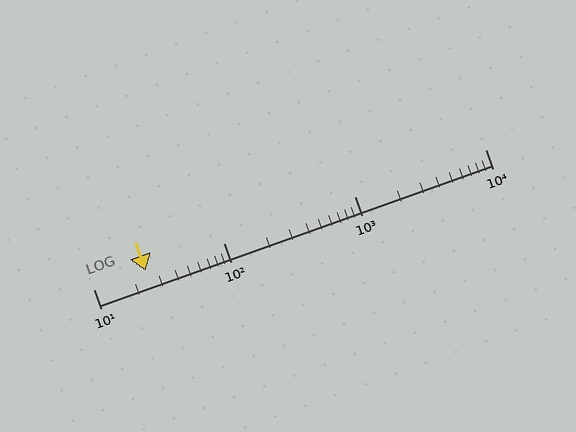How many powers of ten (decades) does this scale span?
The scale spans 3 decades, from 10 to 10000.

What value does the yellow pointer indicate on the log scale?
The pointer indicates approximately 25.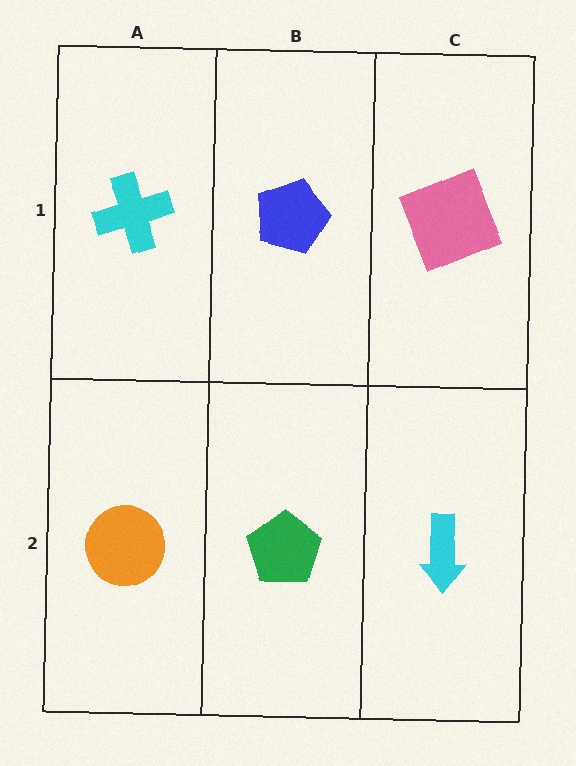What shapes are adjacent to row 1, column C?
A cyan arrow (row 2, column C), a blue pentagon (row 1, column B).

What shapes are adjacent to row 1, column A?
An orange circle (row 2, column A), a blue pentagon (row 1, column B).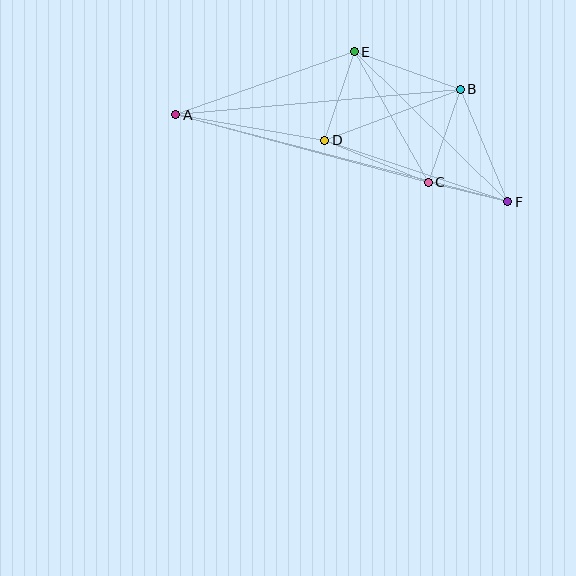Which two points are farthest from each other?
Points A and F are farthest from each other.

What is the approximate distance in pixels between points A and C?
The distance between A and C is approximately 261 pixels.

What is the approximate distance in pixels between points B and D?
The distance between B and D is approximately 145 pixels.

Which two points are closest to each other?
Points C and F are closest to each other.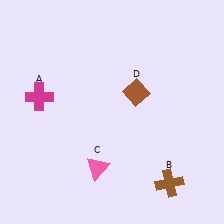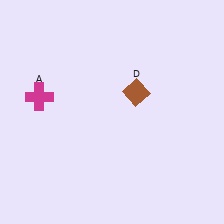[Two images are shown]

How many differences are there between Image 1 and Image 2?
There are 2 differences between the two images.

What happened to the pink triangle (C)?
The pink triangle (C) was removed in Image 2. It was in the bottom-left area of Image 1.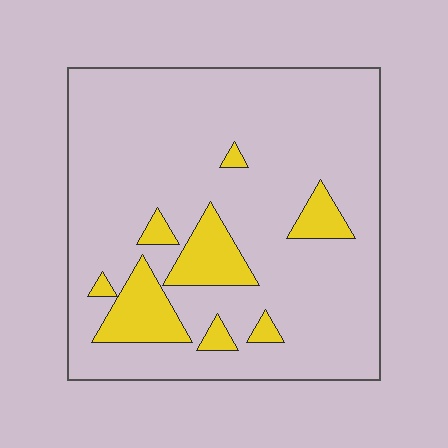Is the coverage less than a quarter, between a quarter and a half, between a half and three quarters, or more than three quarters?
Less than a quarter.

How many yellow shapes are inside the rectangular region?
8.